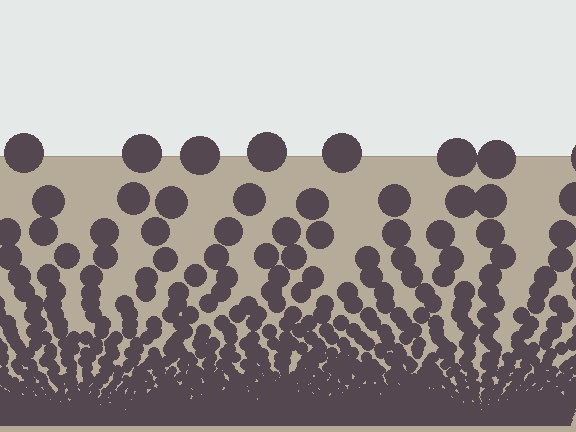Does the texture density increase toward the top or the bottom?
Density increases toward the bottom.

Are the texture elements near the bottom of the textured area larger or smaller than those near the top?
Smaller. The gradient is inverted — elements near the bottom are smaller and denser.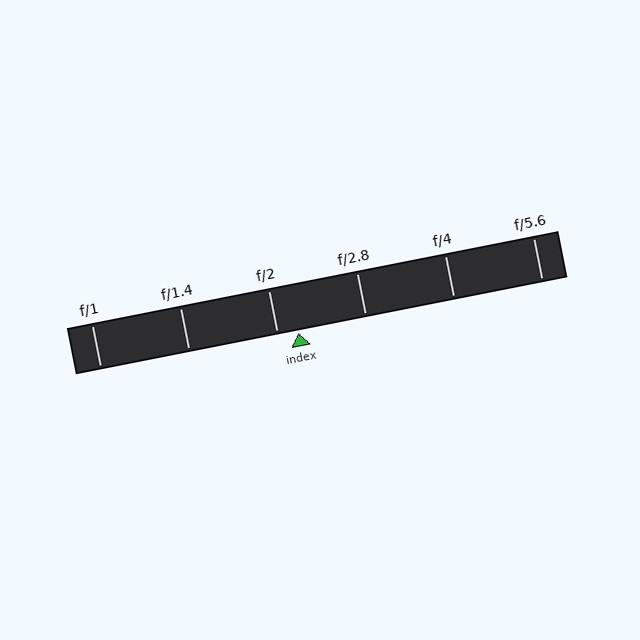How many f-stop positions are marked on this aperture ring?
There are 6 f-stop positions marked.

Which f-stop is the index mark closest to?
The index mark is closest to f/2.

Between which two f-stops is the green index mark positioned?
The index mark is between f/2 and f/2.8.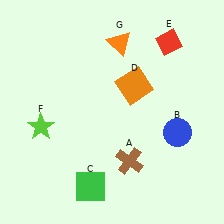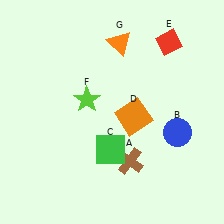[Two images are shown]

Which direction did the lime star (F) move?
The lime star (F) moved right.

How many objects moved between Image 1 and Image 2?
3 objects moved between the two images.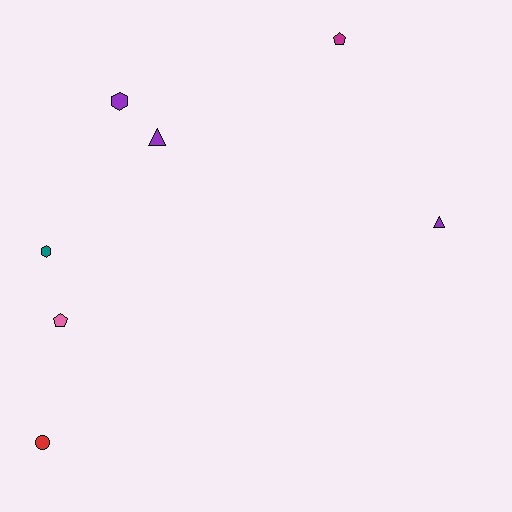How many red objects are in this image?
There is 1 red object.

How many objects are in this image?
There are 7 objects.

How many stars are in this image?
There are no stars.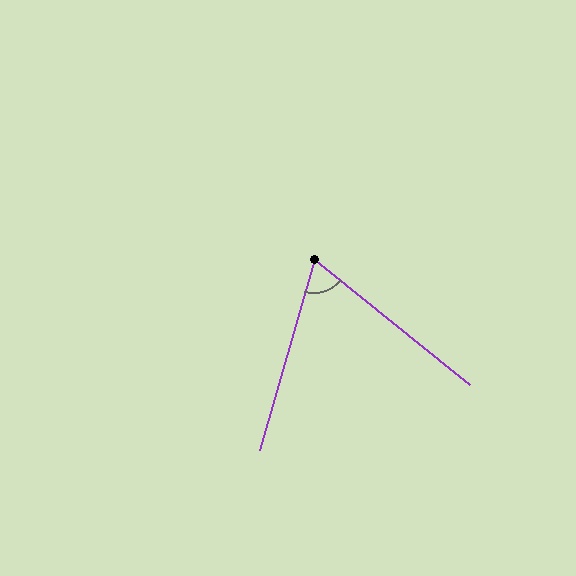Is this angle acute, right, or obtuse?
It is acute.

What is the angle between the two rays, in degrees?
Approximately 67 degrees.